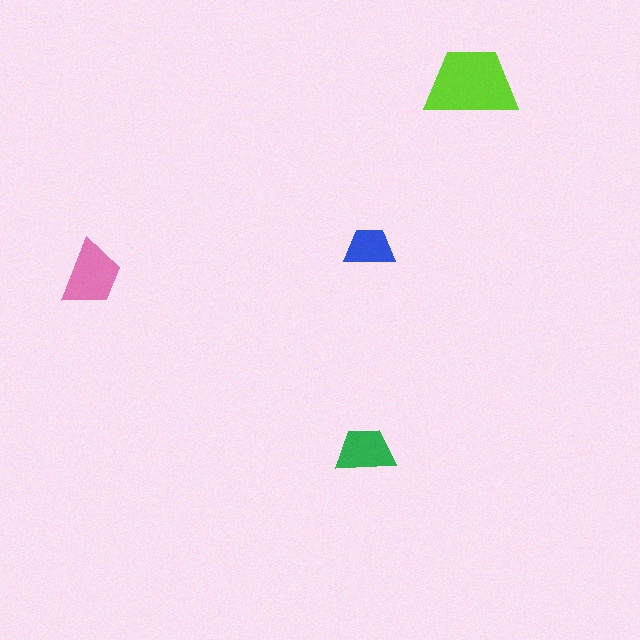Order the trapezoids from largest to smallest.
the lime one, the pink one, the green one, the blue one.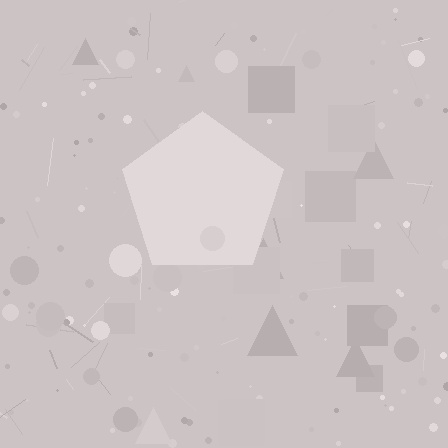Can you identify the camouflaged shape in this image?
The camouflaged shape is a pentagon.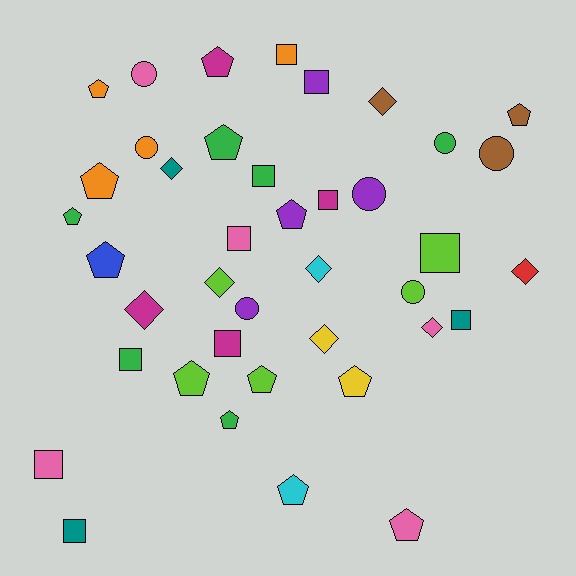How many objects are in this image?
There are 40 objects.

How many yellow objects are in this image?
There are 2 yellow objects.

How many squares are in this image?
There are 11 squares.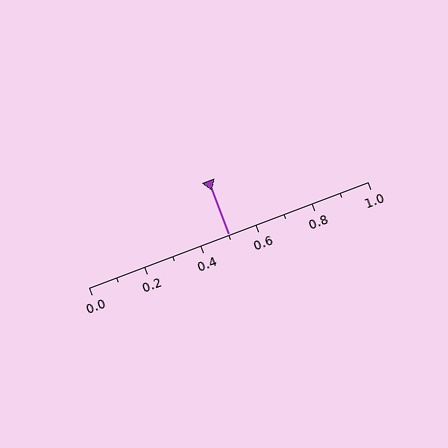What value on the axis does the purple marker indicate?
The marker indicates approximately 0.5.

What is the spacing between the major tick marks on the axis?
The major ticks are spaced 0.2 apart.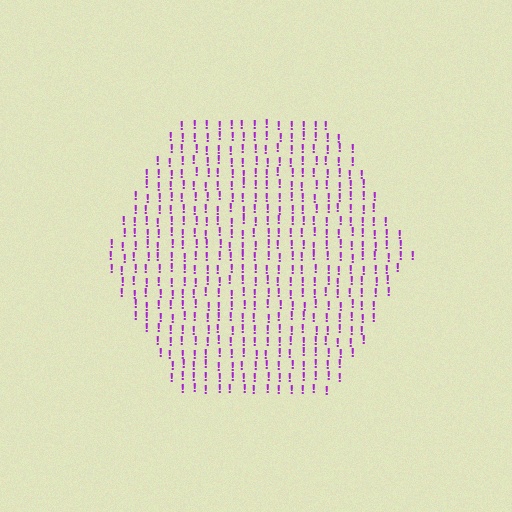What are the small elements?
The small elements are exclamation marks.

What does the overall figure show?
The overall figure shows a hexagon.